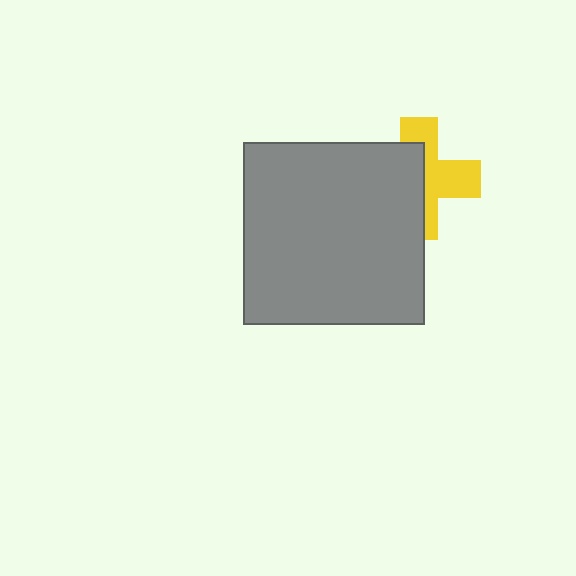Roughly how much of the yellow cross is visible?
About half of it is visible (roughly 48%).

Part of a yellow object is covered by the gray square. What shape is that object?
It is a cross.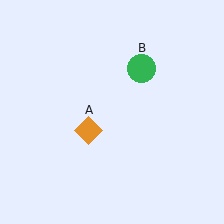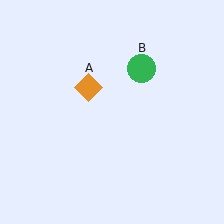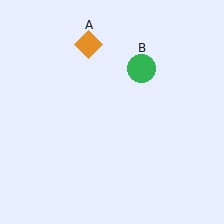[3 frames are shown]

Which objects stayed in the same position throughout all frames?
Green circle (object B) remained stationary.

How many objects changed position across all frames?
1 object changed position: orange diamond (object A).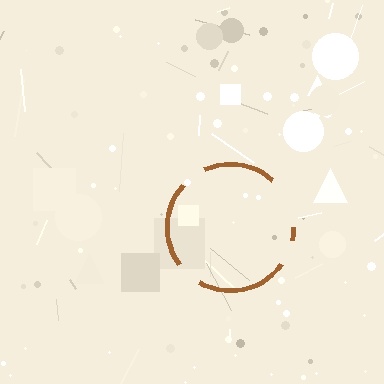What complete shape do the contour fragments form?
The contour fragments form a circle.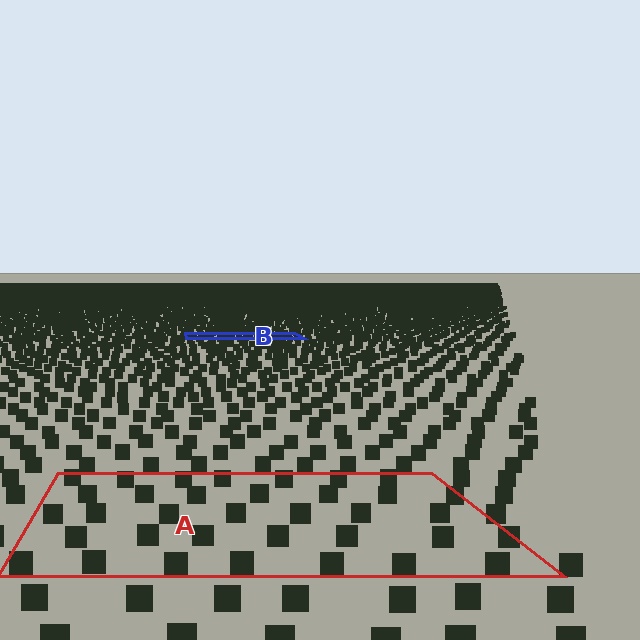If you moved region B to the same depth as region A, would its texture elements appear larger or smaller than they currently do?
They would appear larger. At a closer depth, the same texture elements are projected at a bigger on-screen size.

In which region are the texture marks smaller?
The texture marks are smaller in region B, because it is farther away.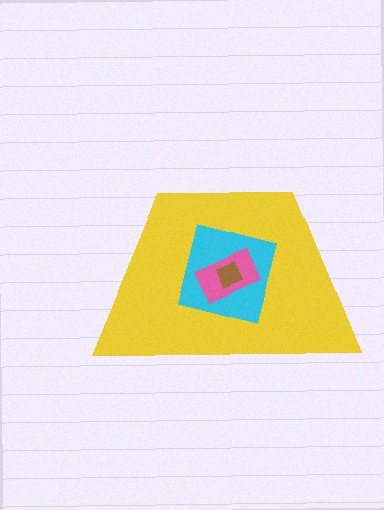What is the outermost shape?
The yellow trapezoid.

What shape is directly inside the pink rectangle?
The brown diamond.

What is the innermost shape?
The brown diamond.